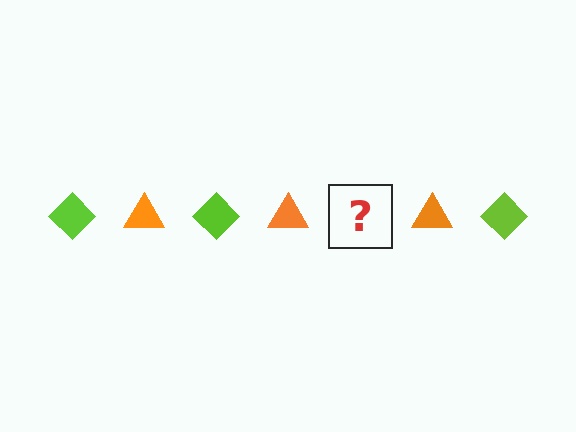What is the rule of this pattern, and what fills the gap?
The rule is that the pattern alternates between lime diamond and orange triangle. The gap should be filled with a lime diamond.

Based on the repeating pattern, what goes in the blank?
The blank should be a lime diamond.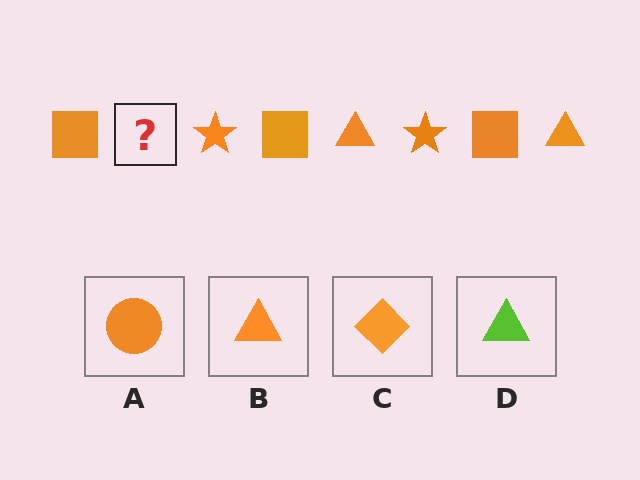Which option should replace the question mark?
Option B.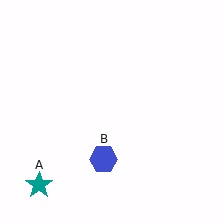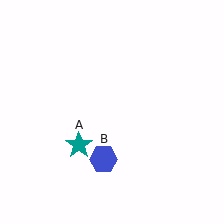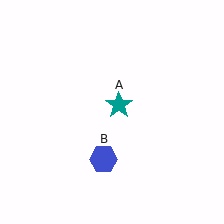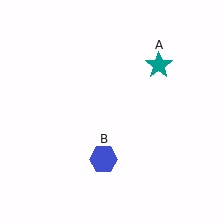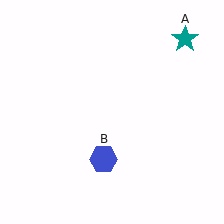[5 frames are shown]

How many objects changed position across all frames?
1 object changed position: teal star (object A).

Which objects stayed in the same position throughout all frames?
Blue hexagon (object B) remained stationary.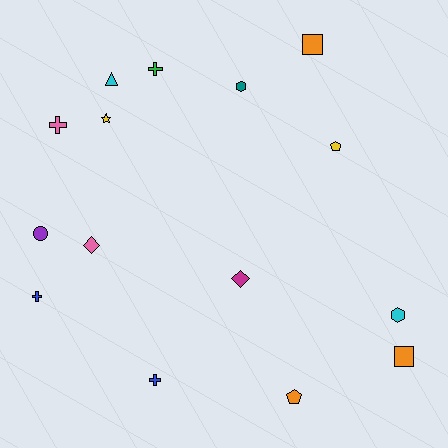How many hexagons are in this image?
There are 2 hexagons.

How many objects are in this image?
There are 15 objects.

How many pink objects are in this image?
There are 2 pink objects.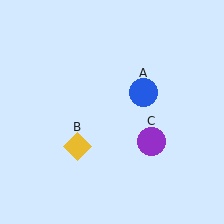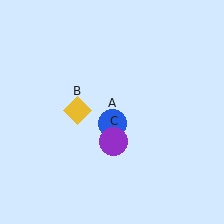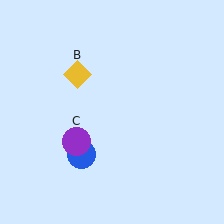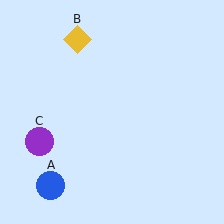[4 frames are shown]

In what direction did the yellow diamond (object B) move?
The yellow diamond (object B) moved up.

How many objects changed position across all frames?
3 objects changed position: blue circle (object A), yellow diamond (object B), purple circle (object C).